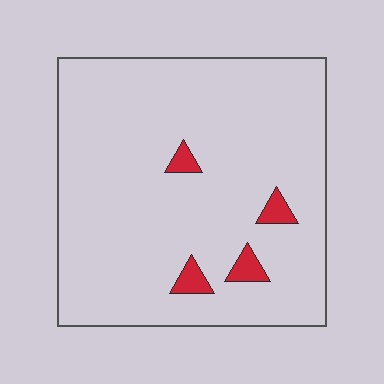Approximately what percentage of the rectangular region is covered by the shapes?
Approximately 5%.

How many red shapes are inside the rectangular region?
4.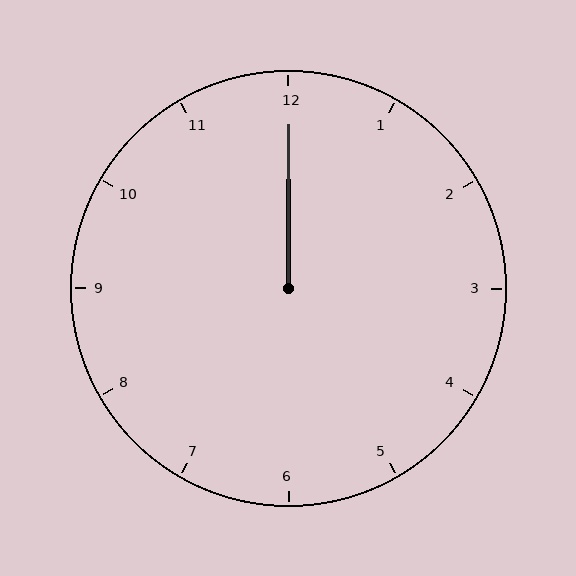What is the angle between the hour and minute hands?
Approximately 0 degrees.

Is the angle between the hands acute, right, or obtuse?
It is acute.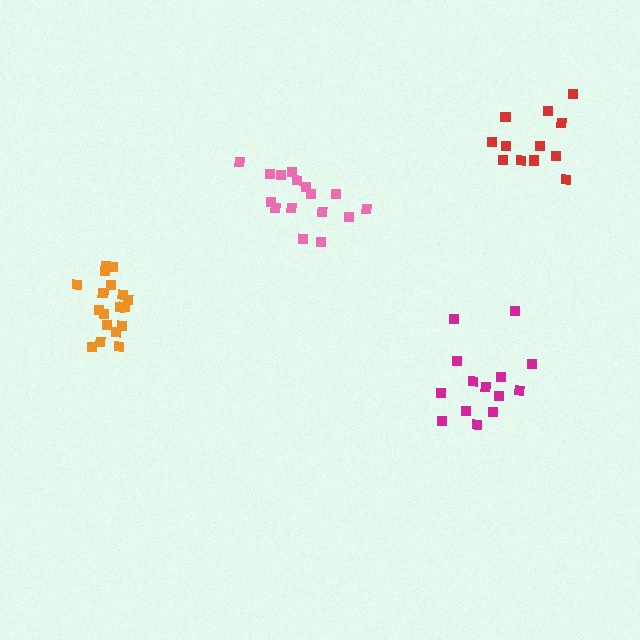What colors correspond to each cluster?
The clusters are colored: red, magenta, pink, orange.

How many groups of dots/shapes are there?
There are 4 groups.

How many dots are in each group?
Group 1: 13 dots, Group 2: 14 dots, Group 3: 16 dots, Group 4: 18 dots (61 total).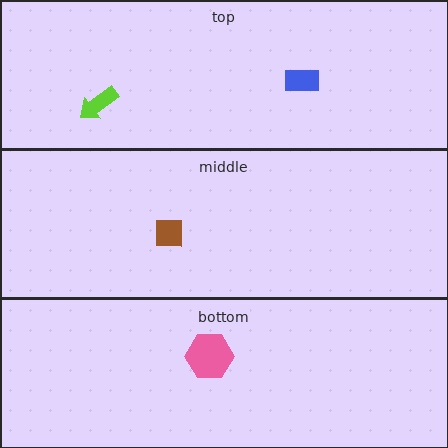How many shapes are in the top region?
2.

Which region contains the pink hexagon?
The bottom region.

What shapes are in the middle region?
The brown square.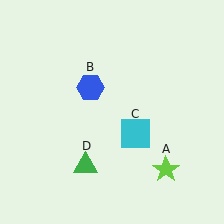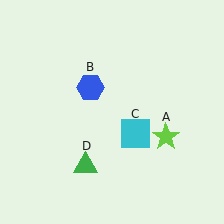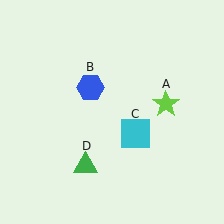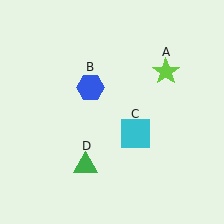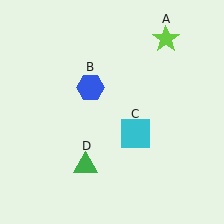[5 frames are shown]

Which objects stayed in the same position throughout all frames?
Blue hexagon (object B) and cyan square (object C) and green triangle (object D) remained stationary.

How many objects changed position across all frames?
1 object changed position: lime star (object A).